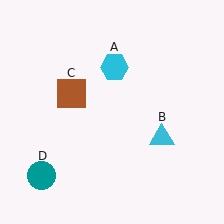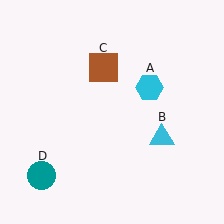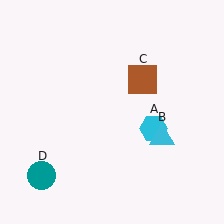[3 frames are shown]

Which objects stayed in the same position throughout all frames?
Cyan triangle (object B) and teal circle (object D) remained stationary.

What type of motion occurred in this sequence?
The cyan hexagon (object A), brown square (object C) rotated clockwise around the center of the scene.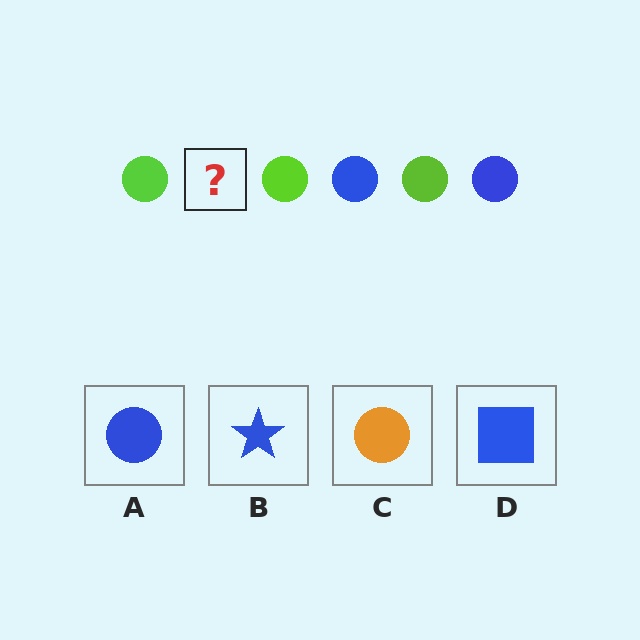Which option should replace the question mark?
Option A.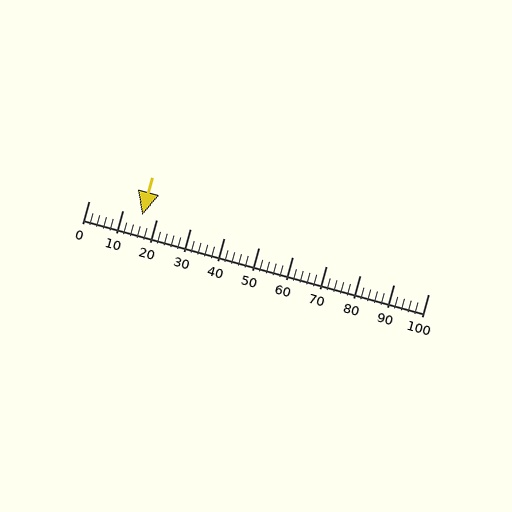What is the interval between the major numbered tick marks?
The major tick marks are spaced 10 units apart.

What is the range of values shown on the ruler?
The ruler shows values from 0 to 100.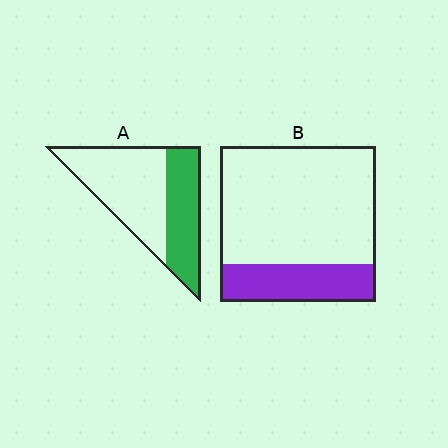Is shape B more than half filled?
No.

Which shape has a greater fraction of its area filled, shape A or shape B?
Shape A.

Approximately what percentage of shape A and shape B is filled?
A is approximately 40% and B is approximately 25%.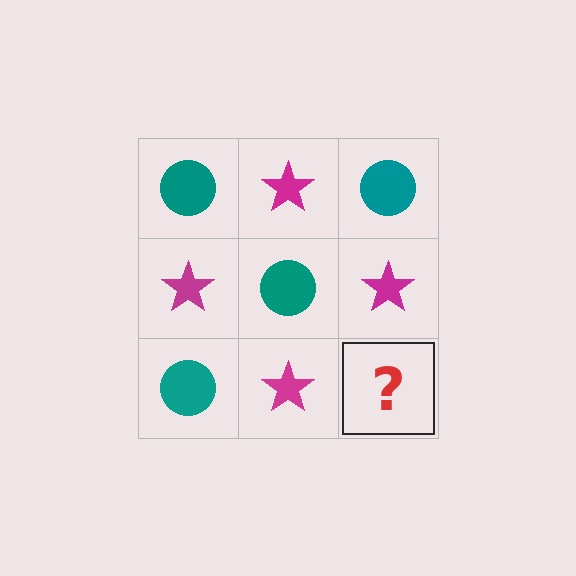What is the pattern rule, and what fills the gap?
The rule is that it alternates teal circle and magenta star in a checkerboard pattern. The gap should be filled with a teal circle.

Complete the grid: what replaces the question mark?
The question mark should be replaced with a teal circle.